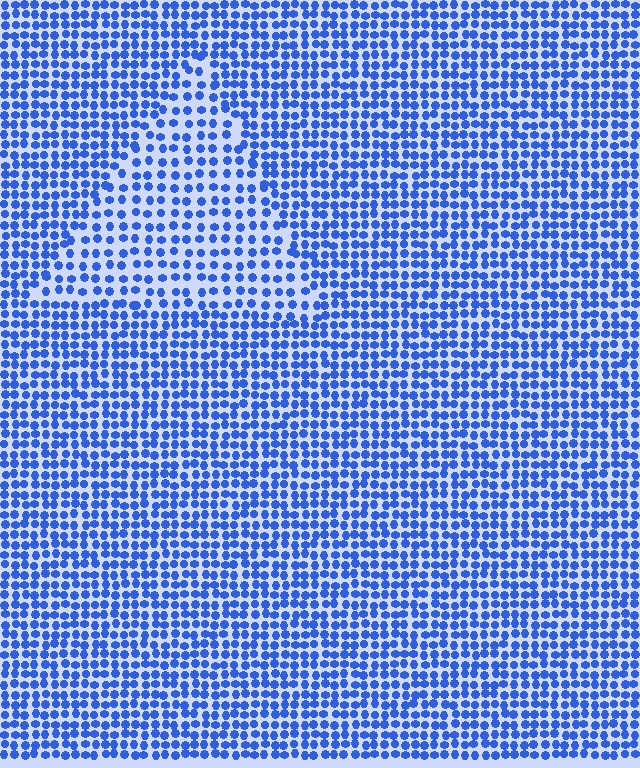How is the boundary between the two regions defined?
The boundary is defined by a change in element density (approximately 1.7x ratio). All elements are the same color, size, and shape.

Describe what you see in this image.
The image contains small blue elements arranged at two different densities. A triangle-shaped region is visible where the elements are less densely packed than the surrounding area.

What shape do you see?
I see a triangle.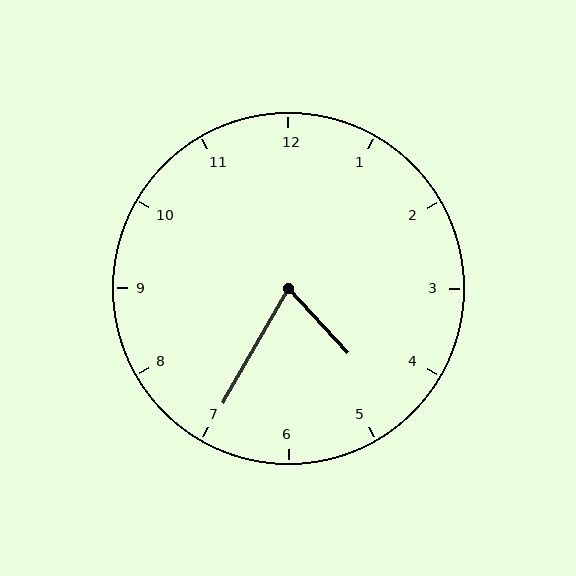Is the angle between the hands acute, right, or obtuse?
It is acute.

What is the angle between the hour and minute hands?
Approximately 72 degrees.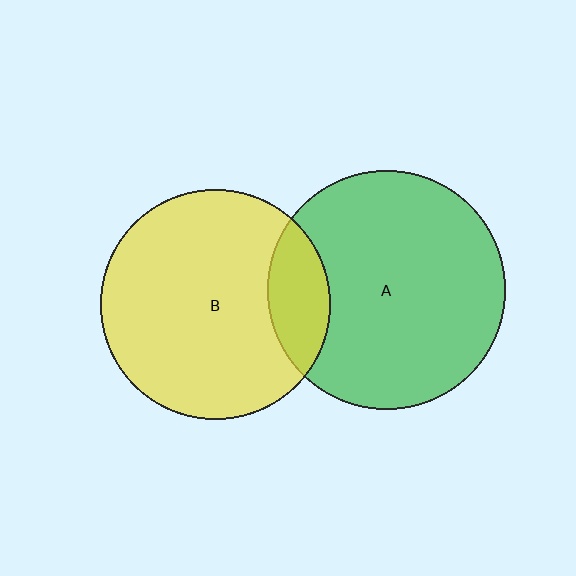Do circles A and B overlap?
Yes.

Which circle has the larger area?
Circle A (green).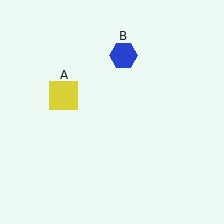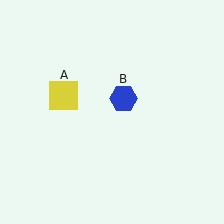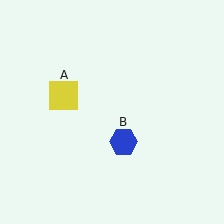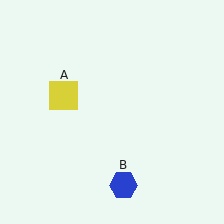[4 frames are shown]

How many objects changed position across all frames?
1 object changed position: blue hexagon (object B).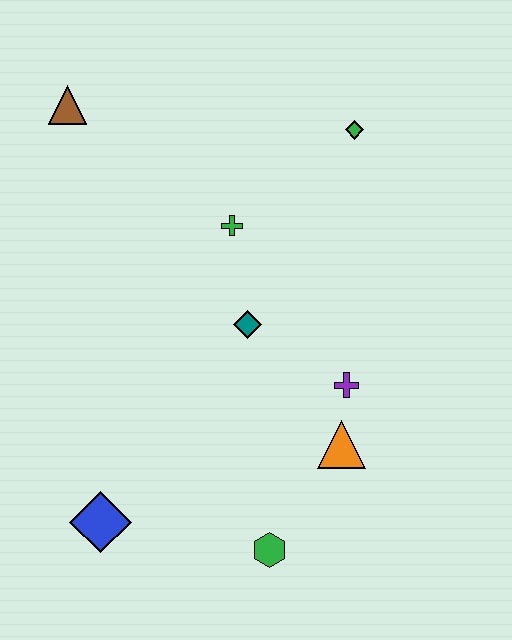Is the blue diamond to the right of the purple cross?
No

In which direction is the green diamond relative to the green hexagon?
The green diamond is above the green hexagon.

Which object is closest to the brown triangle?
The green cross is closest to the brown triangle.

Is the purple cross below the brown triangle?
Yes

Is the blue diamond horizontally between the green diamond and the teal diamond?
No